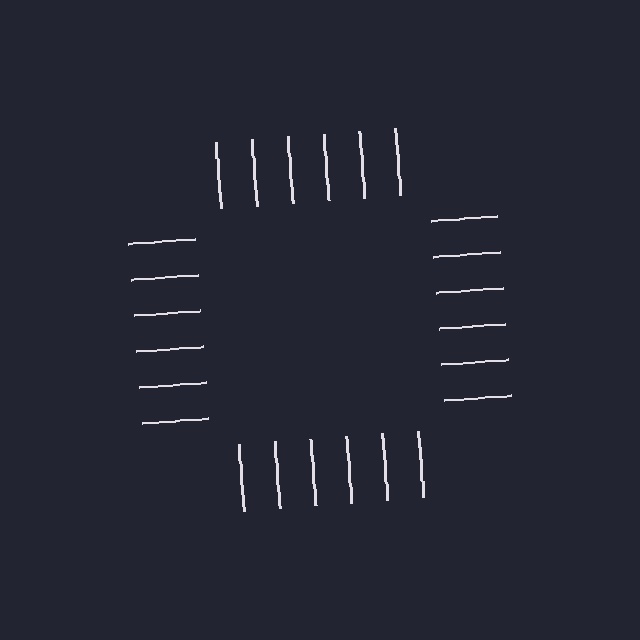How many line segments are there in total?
24 — 6 along each of the 4 edges.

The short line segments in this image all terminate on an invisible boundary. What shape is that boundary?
An illusory square — the line segments terminate on its edges but no continuous stroke is drawn.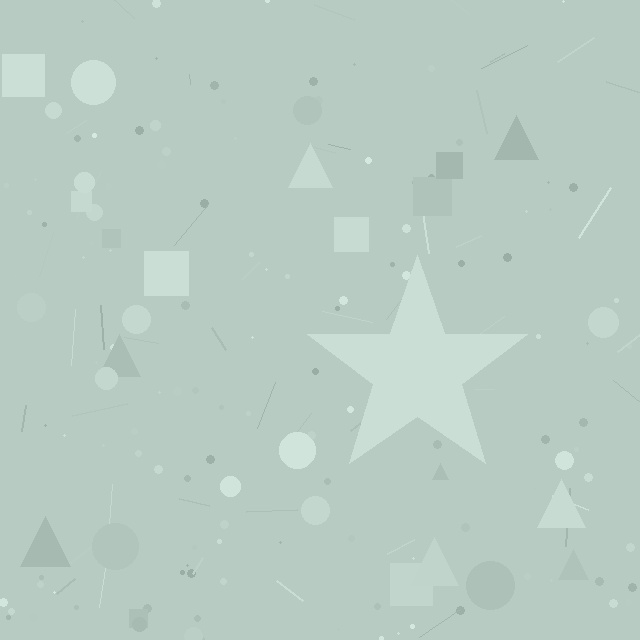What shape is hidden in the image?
A star is hidden in the image.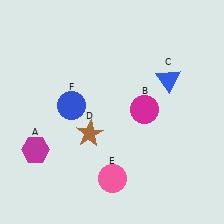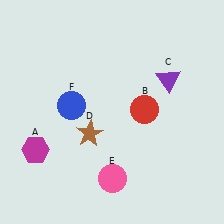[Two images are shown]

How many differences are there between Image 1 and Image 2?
There are 2 differences between the two images.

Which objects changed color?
B changed from magenta to red. C changed from blue to purple.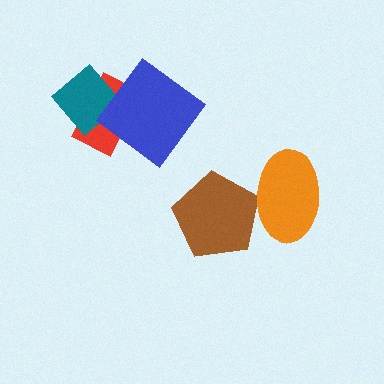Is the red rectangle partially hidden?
Yes, it is partially covered by another shape.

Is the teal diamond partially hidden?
No, no other shape covers it.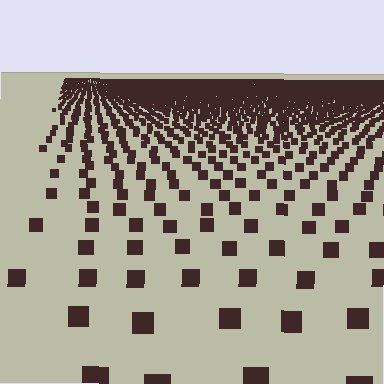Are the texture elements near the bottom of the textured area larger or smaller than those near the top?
Larger. Near the bottom, elements are closer to the viewer and appear at a bigger on-screen size.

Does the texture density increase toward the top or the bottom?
Density increases toward the top.